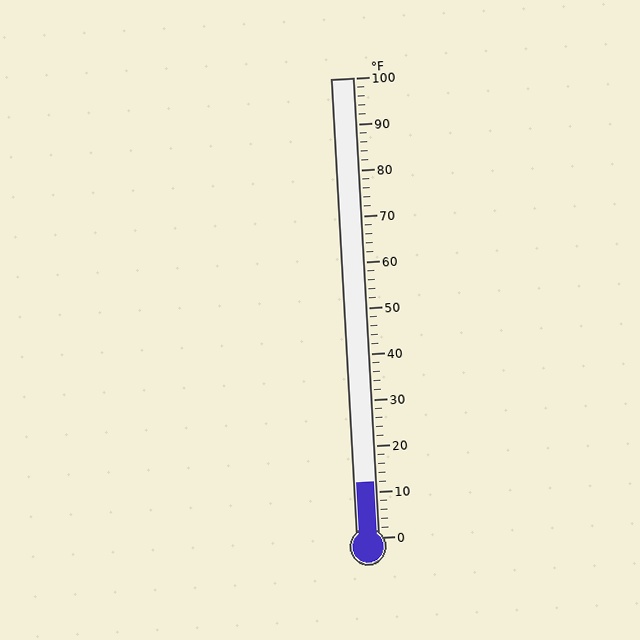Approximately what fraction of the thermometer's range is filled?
The thermometer is filled to approximately 10% of its range.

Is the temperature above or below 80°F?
The temperature is below 80°F.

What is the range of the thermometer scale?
The thermometer scale ranges from 0°F to 100°F.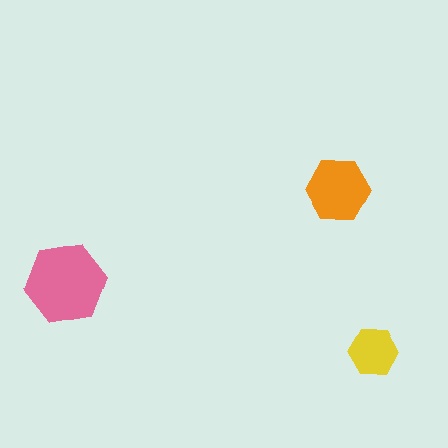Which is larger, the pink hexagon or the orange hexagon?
The pink one.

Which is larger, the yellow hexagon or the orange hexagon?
The orange one.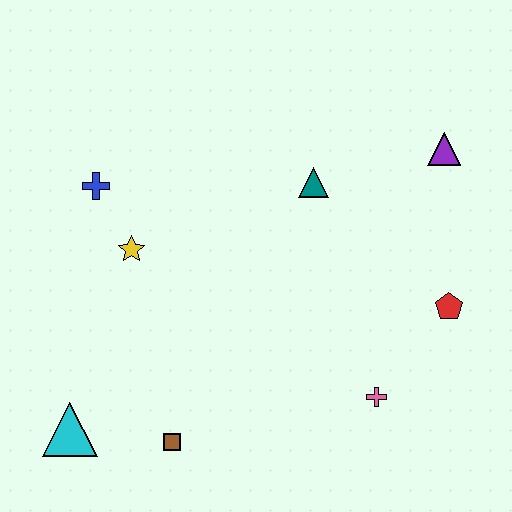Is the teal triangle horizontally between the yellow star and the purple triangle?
Yes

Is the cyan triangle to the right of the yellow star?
No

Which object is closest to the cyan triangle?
The brown square is closest to the cyan triangle.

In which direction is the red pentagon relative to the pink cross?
The red pentagon is above the pink cross.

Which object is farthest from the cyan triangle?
The purple triangle is farthest from the cyan triangle.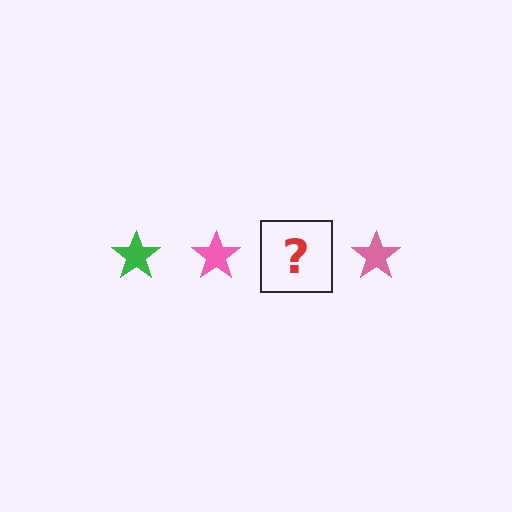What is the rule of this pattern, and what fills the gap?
The rule is that the pattern cycles through green, pink stars. The gap should be filled with a green star.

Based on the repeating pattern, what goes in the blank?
The blank should be a green star.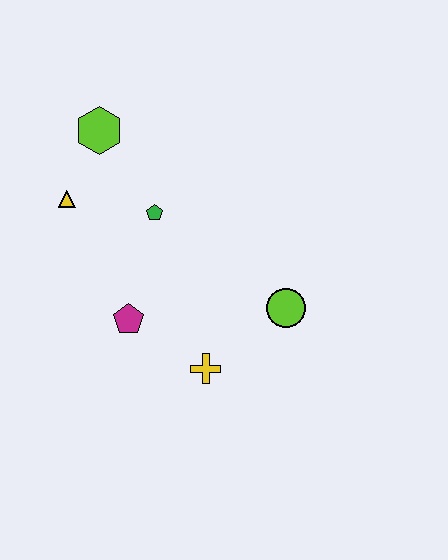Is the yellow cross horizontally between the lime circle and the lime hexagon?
Yes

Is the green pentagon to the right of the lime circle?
No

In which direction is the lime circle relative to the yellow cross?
The lime circle is to the right of the yellow cross.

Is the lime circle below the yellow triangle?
Yes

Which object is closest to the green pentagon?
The yellow triangle is closest to the green pentagon.